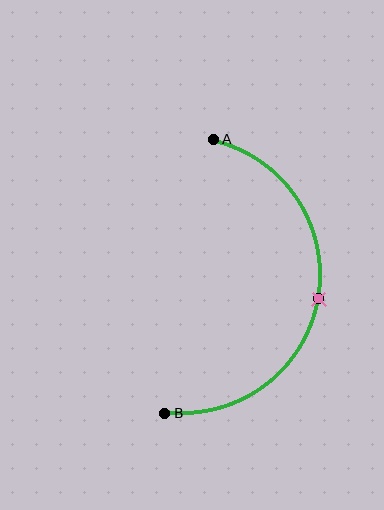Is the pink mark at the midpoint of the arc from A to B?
Yes. The pink mark lies on the arc at equal arc-length from both A and B — it is the arc midpoint.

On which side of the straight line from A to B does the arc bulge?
The arc bulges to the right of the straight line connecting A and B.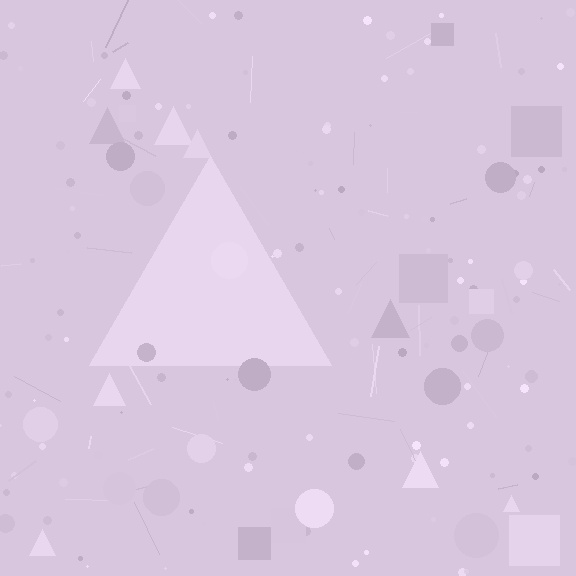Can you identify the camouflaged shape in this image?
The camouflaged shape is a triangle.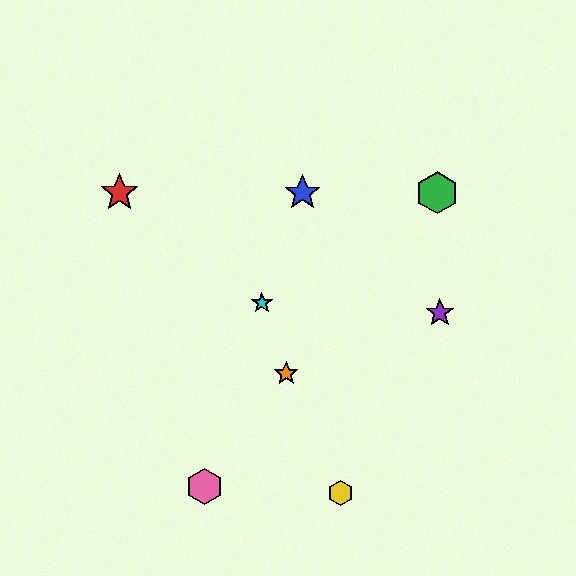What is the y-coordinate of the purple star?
The purple star is at y≈313.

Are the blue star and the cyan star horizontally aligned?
No, the blue star is at y≈193 and the cyan star is at y≈303.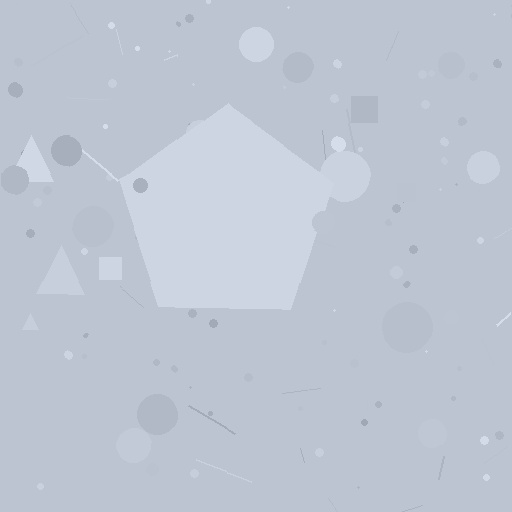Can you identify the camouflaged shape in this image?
The camouflaged shape is a pentagon.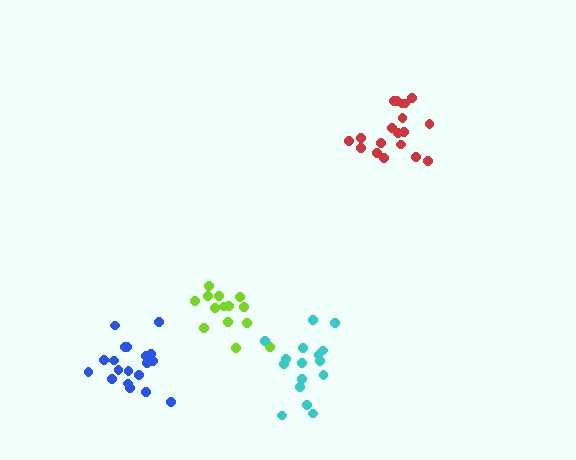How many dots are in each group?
Group 1: 19 dots, Group 2: 14 dots, Group 3: 20 dots, Group 4: 16 dots (69 total).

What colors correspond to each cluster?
The clusters are colored: red, lime, blue, cyan.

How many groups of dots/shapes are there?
There are 4 groups.